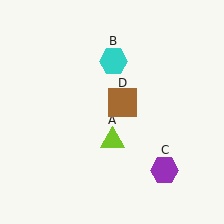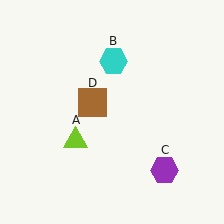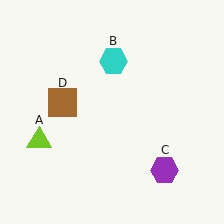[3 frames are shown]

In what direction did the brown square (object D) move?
The brown square (object D) moved left.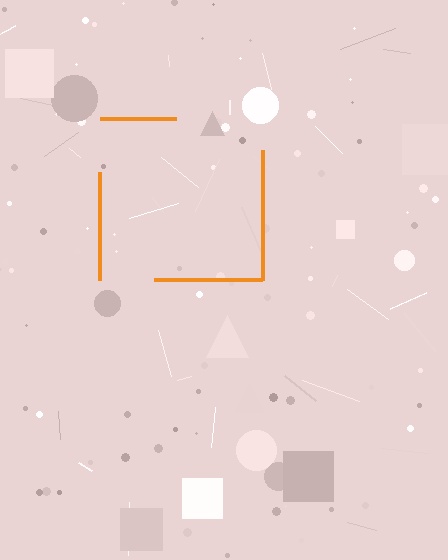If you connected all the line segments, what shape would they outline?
They would outline a square.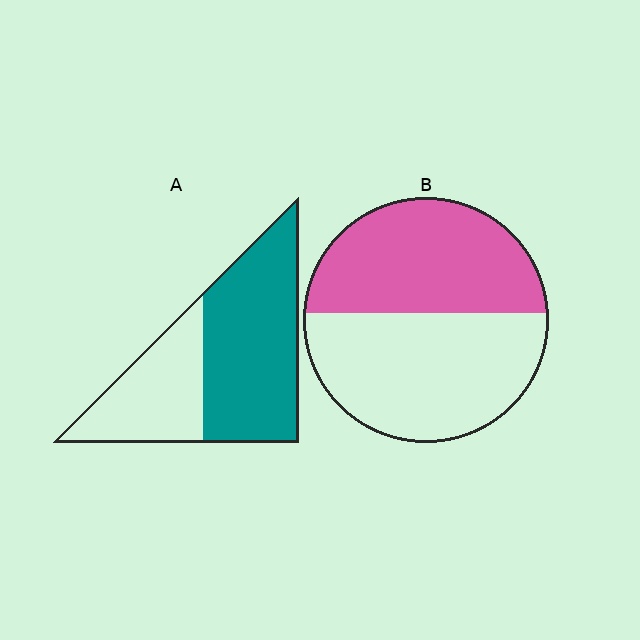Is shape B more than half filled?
Roughly half.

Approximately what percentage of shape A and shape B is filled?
A is approximately 65% and B is approximately 45%.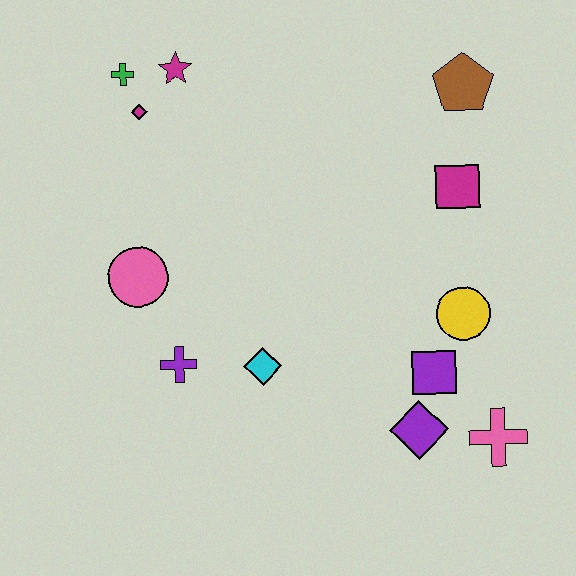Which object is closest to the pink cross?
The purple diamond is closest to the pink cross.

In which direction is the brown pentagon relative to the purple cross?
The brown pentagon is to the right of the purple cross.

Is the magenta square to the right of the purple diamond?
Yes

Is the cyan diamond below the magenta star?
Yes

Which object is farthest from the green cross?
The pink cross is farthest from the green cross.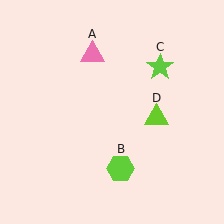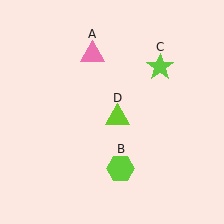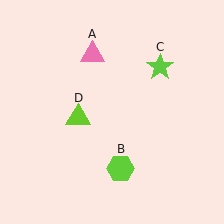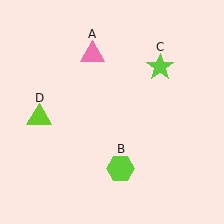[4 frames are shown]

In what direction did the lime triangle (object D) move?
The lime triangle (object D) moved left.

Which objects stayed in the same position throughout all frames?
Pink triangle (object A) and lime hexagon (object B) and lime star (object C) remained stationary.